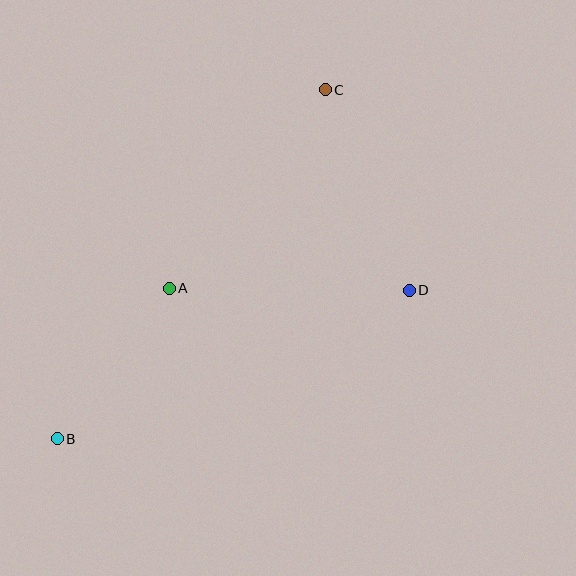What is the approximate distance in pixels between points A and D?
The distance between A and D is approximately 240 pixels.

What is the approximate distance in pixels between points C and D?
The distance between C and D is approximately 217 pixels.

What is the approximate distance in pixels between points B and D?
The distance between B and D is approximately 382 pixels.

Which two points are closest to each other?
Points A and B are closest to each other.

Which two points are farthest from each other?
Points B and C are farthest from each other.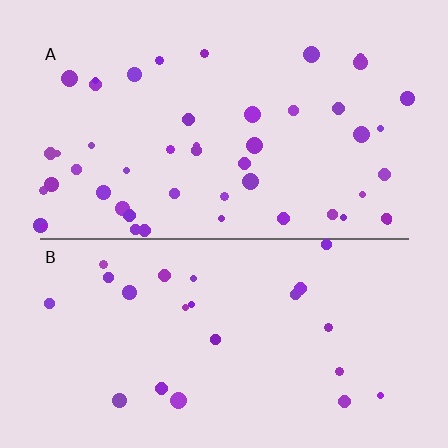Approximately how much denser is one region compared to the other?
Approximately 2.1× — region A over region B.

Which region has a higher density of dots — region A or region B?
A (the top).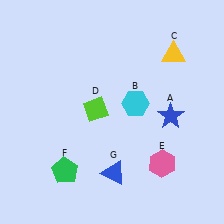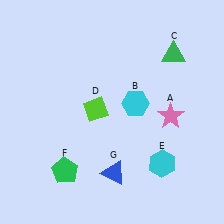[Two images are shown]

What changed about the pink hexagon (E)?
In Image 1, E is pink. In Image 2, it changed to cyan.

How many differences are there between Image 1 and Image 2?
There are 3 differences between the two images.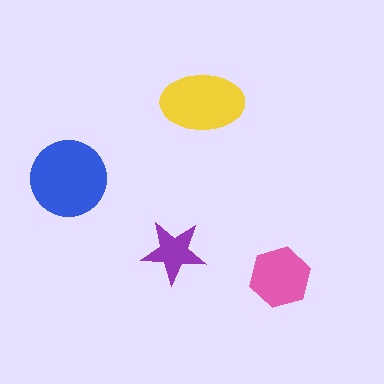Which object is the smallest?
The purple star.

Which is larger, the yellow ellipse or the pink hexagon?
The yellow ellipse.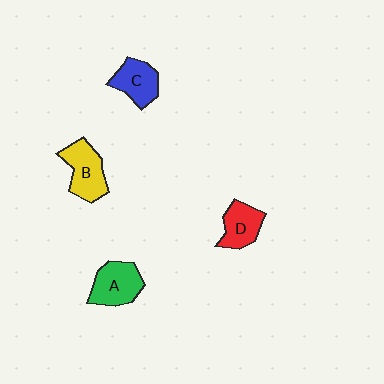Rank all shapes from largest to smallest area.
From largest to smallest: B (yellow), A (green), C (blue), D (red).